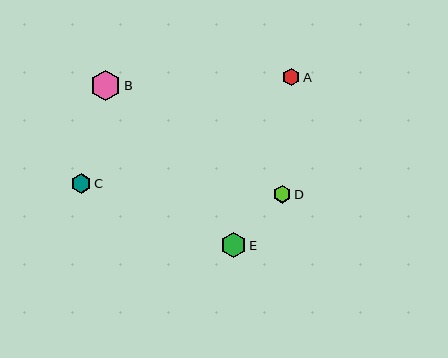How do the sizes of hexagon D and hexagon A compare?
Hexagon D and hexagon A are approximately the same size.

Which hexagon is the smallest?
Hexagon A is the smallest with a size of approximately 17 pixels.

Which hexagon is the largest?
Hexagon B is the largest with a size of approximately 31 pixels.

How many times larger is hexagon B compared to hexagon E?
Hexagon B is approximately 1.2 times the size of hexagon E.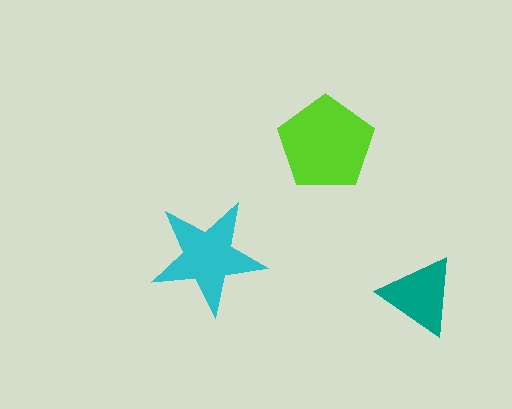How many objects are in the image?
There are 3 objects in the image.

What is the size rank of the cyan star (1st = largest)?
2nd.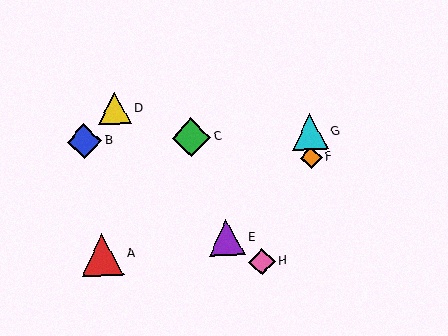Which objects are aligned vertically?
Objects F, G are aligned vertically.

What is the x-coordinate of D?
Object D is at x≈115.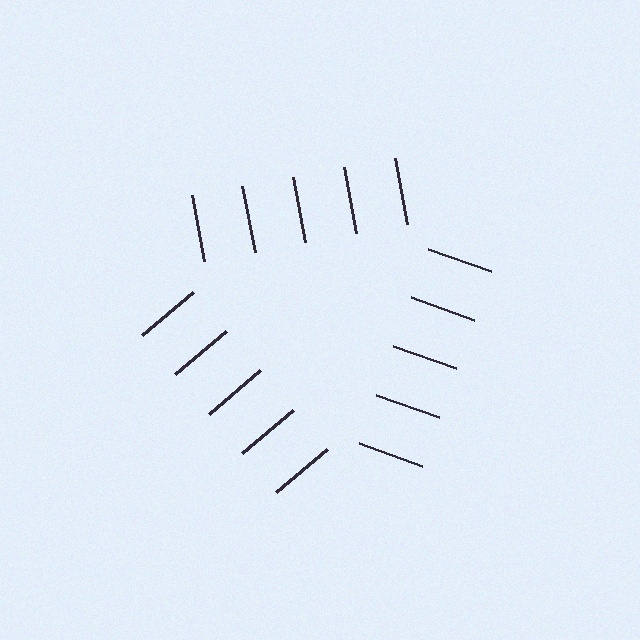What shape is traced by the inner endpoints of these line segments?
An illusory triangle — the line segments terminate on its edges but no continuous stroke is drawn.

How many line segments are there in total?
15 — 5 along each of the 3 edges.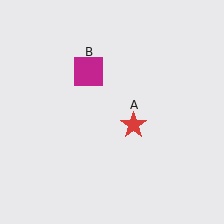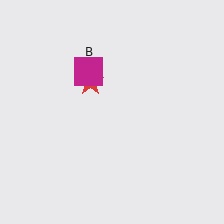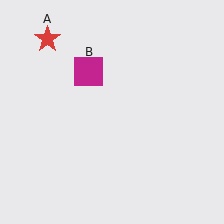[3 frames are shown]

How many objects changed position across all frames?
1 object changed position: red star (object A).